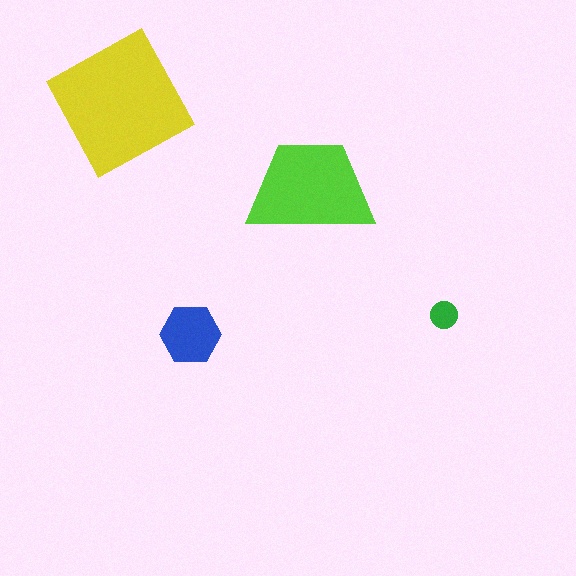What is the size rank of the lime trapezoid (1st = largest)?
2nd.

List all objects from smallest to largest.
The green circle, the blue hexagon, the lime trapezoid, the yellow square.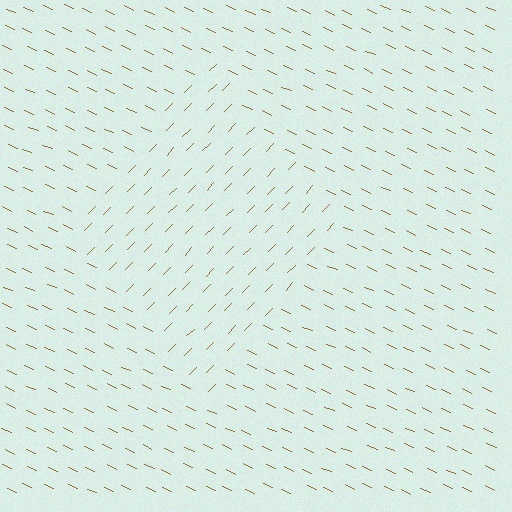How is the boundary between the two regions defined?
The boundary is defined purely by a change in line orientation (approximately 70 degrees difference). All lines are the same color and thickness.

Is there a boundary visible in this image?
Yes, there is a texture boundary formed by a change in line orientation.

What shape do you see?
I see a diamond.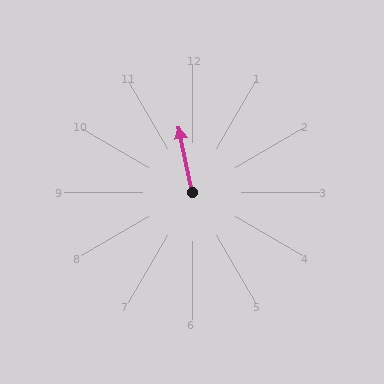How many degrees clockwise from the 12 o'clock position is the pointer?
Approximately 349 degrees.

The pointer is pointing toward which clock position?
Roughly 12 o'clock.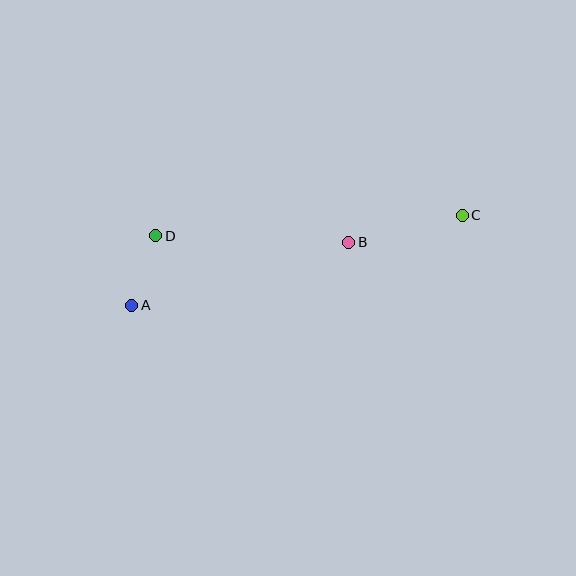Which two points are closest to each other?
Points A and D are closest to each other.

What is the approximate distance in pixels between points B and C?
The distance between B and C is approximately 117 pixels.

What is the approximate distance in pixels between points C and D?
The distance between C and D is approximately 307 pixels.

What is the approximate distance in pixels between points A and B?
The distance between A and B is approximately 226 pixels.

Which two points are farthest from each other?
Points A and C are farthest from each other.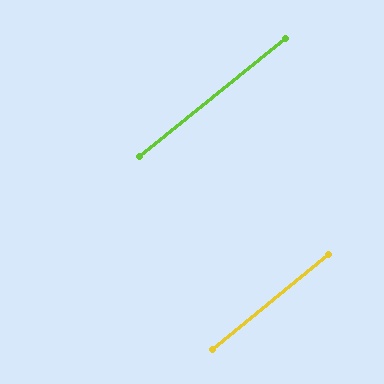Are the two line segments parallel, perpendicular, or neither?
Parallel — their directions differ by only 0.1°.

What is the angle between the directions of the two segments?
Approximately 0 degrees.